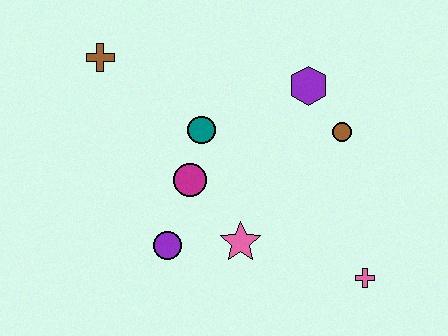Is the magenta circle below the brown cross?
Yes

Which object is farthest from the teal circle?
The pink cross is farthest from the teal circle.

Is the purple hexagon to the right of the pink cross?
No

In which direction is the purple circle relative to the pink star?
The purple circle is to the left of the pink star.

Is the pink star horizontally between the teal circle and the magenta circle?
No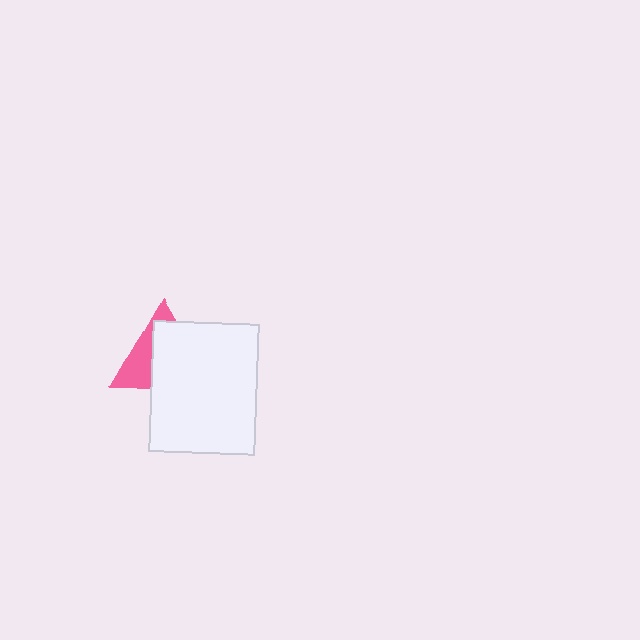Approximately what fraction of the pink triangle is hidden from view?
Roughly 62% of the pink triangle is hidden behind the white rectangle.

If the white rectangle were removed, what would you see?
You would see the complete pink triangle.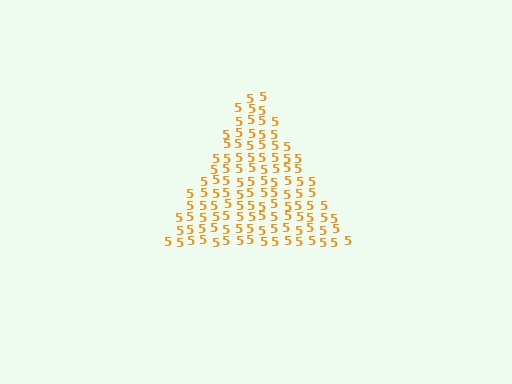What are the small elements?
The small elements are digit 5's.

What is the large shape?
The large shape is a triangle.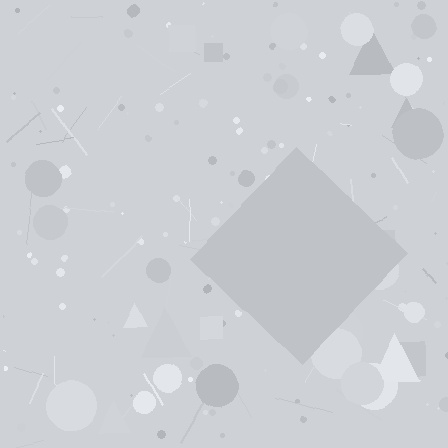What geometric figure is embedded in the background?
A diamond is embedded in the background.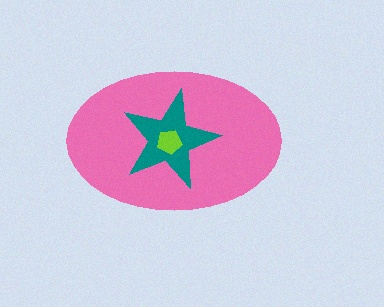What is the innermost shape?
The lime pentagon.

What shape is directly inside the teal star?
The lime pentagon.